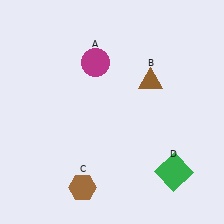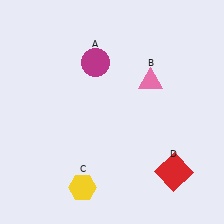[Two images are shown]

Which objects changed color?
B changed from brown to pink. C changed from brown to yellow. D changed from green to red.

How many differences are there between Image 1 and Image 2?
There are 3 differences between the two images.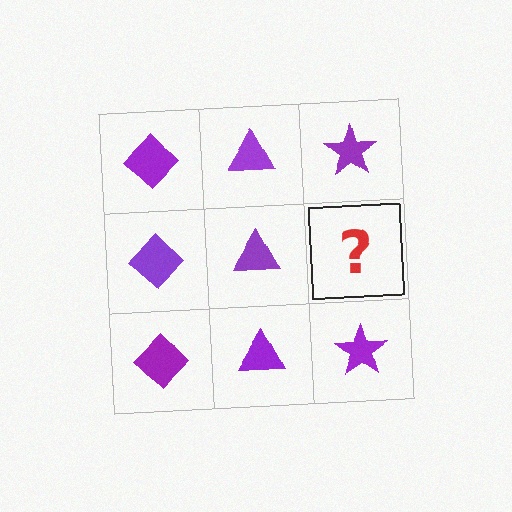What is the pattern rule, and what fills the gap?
The rule is that each column has a consistent shape. The gap should be filled with a purple star.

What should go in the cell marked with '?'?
The missing cell should contain a purple star.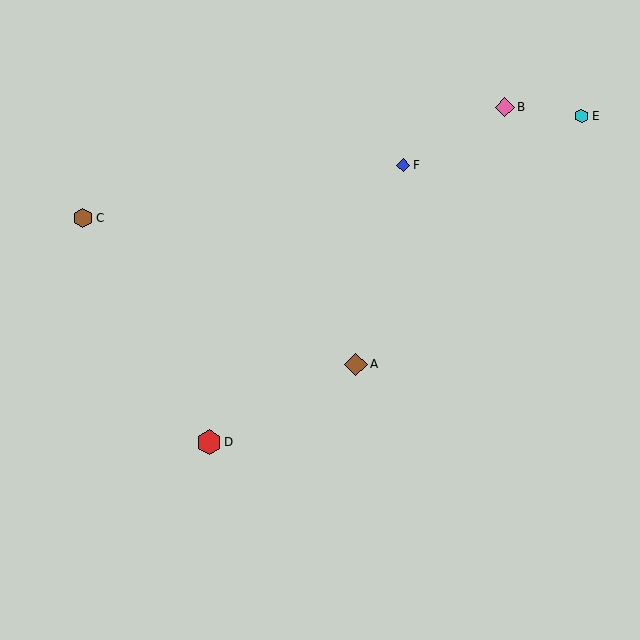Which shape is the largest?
The red hexagon (labeled D) is the largest.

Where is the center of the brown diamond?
The center of the brown diamond is at (356, 364).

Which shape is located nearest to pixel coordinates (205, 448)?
The red hexagon (labeled D) at (209, 442) is nearest to that location.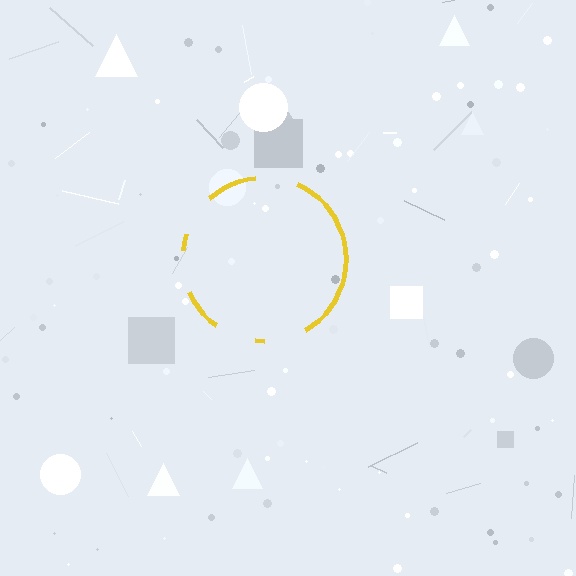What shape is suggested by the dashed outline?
The dashed outline suggests a circle.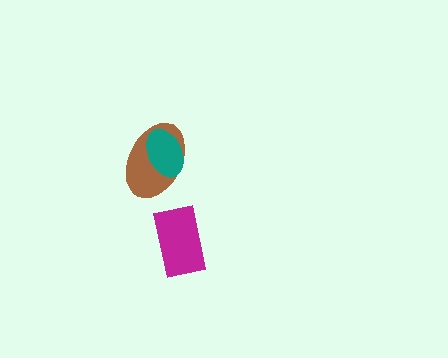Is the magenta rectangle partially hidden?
No, no other shape covers it.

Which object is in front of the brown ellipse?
The teal ellipse is in front of the brown ellipse.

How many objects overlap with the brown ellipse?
1 object overlaps with the brown ellipse.